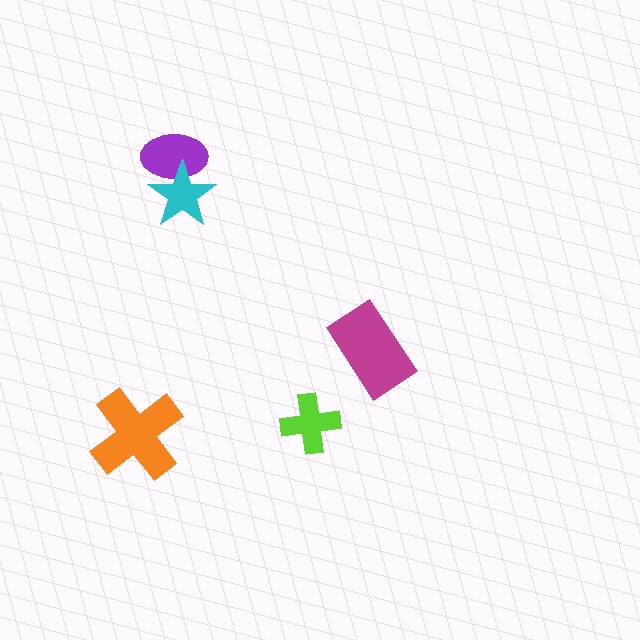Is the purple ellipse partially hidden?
Yes, it is partially covered by another shape.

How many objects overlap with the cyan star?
1 object overlaps with the cyan star.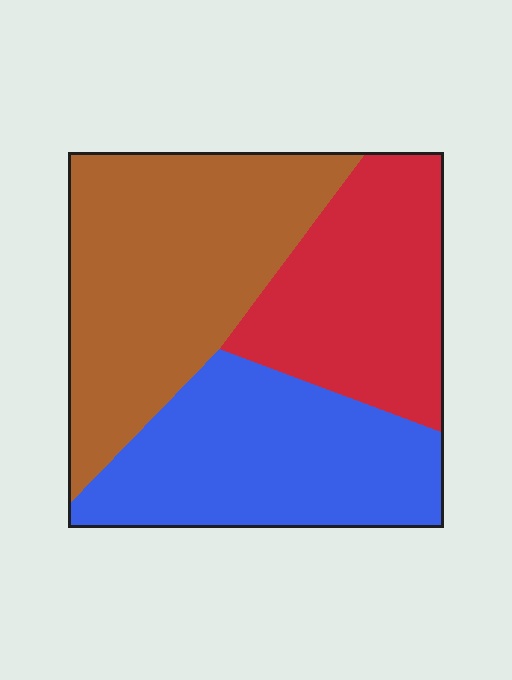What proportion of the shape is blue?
Blue covers around 35% of the shape.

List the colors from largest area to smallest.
From largest to smallest: brown, blue, red.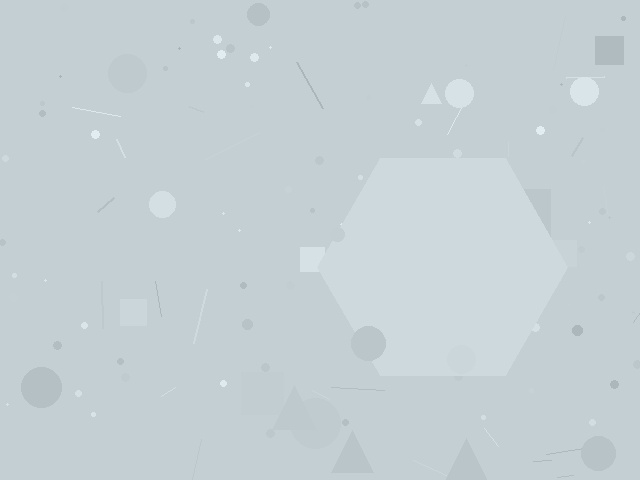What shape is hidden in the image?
A hexagon is hidden in the image.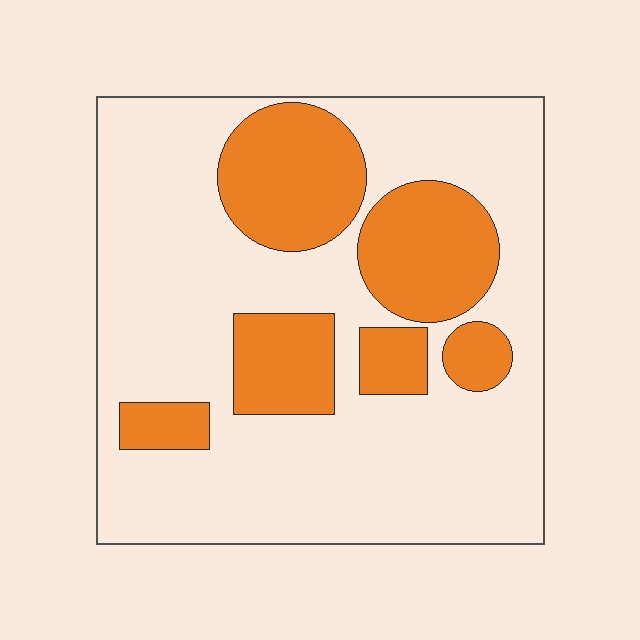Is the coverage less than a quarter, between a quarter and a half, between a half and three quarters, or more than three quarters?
Between a quarter and a half.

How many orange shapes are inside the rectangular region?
6.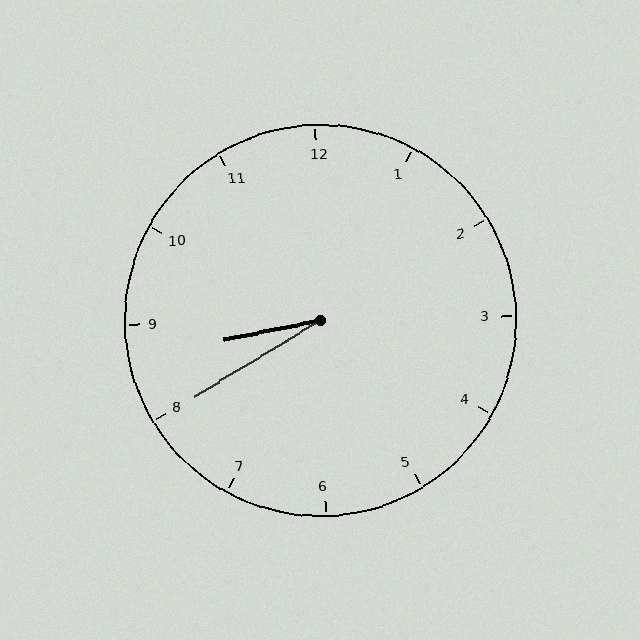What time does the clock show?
8:40.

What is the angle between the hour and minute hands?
Approximately 20 degrees.